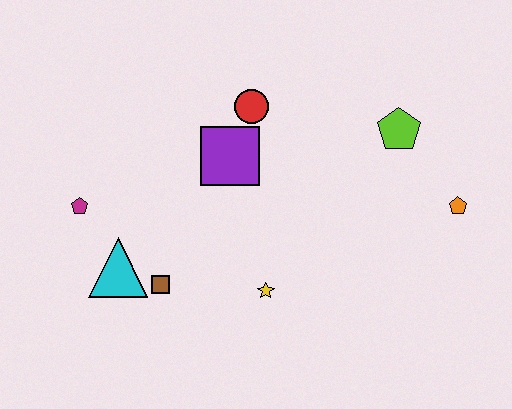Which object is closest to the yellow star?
The brown square is closest to the yellow star.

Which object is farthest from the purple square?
The orange pentagon is farthest from the purple square.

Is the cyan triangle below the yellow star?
No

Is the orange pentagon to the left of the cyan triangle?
No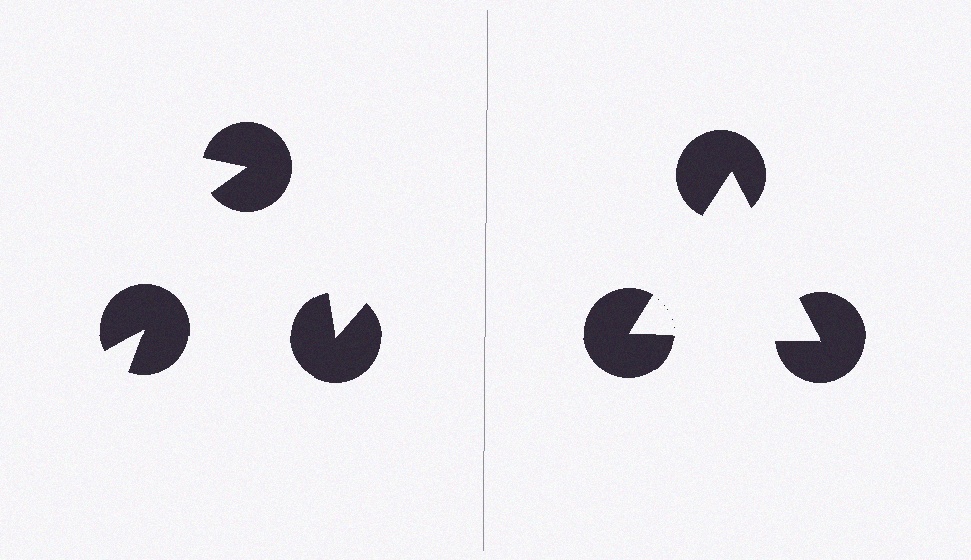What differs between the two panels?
The pac-man discs are positioned identically on both sides; only the wedge orientations differ. On the right they align to a triangle; on the left they are misaligned.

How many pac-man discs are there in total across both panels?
6 — 3 on each side.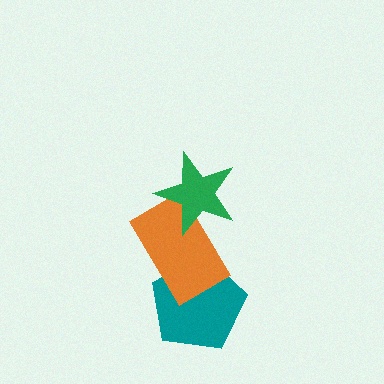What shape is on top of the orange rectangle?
The green star is on top of the orange rectangle.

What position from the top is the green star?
The green star is 1st from the top.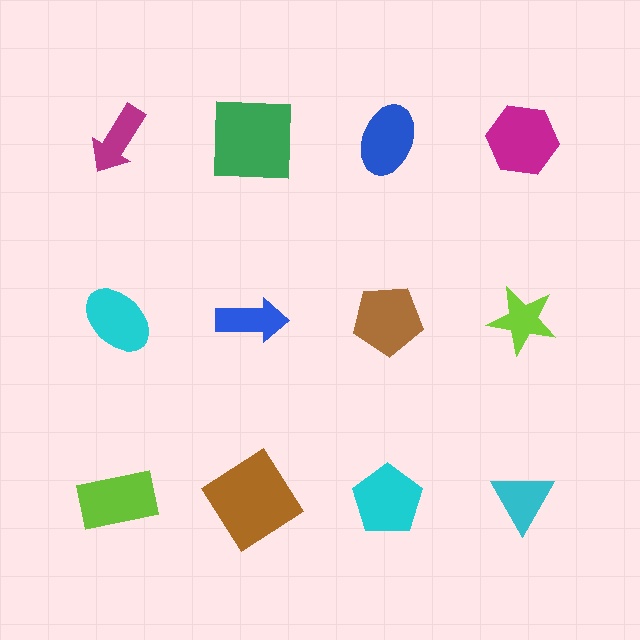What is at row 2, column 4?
A lime star.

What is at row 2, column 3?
A brown pentagon.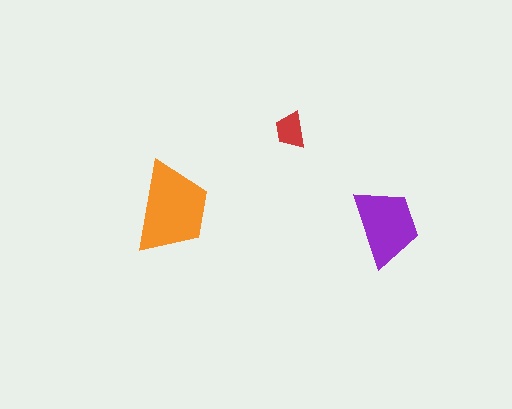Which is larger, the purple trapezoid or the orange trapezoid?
The orange one.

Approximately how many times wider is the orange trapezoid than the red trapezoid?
About 2.5 times wider.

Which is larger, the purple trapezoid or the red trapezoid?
The purple one.